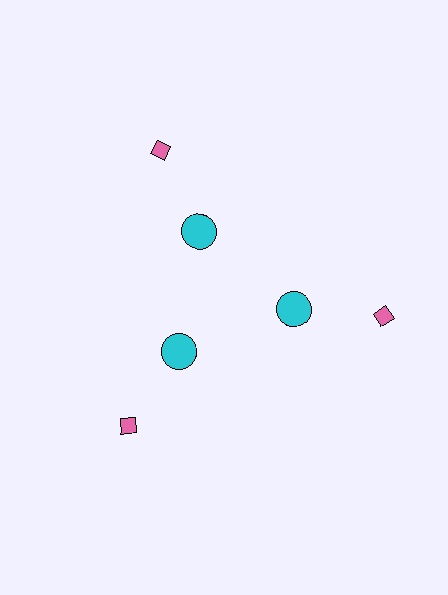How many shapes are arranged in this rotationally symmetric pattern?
There are 6 shapes, arranged in 3 groups of 2.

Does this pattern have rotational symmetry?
Yes, this pattern has 3-fold rotational symmetry. It looks the same after rotating 120 degrees around the center.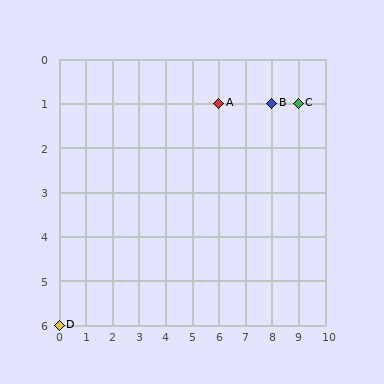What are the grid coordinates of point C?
Point C is at grid coordinates (9, 1).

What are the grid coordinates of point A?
Point A is at grid coordinates (6, 1).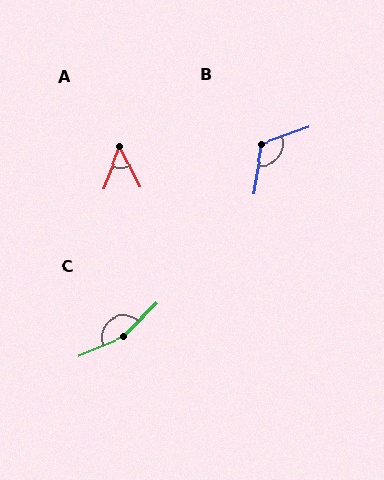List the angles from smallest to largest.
A (47°), B (119°), C (159°).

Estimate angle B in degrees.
Approximately 119 degrees.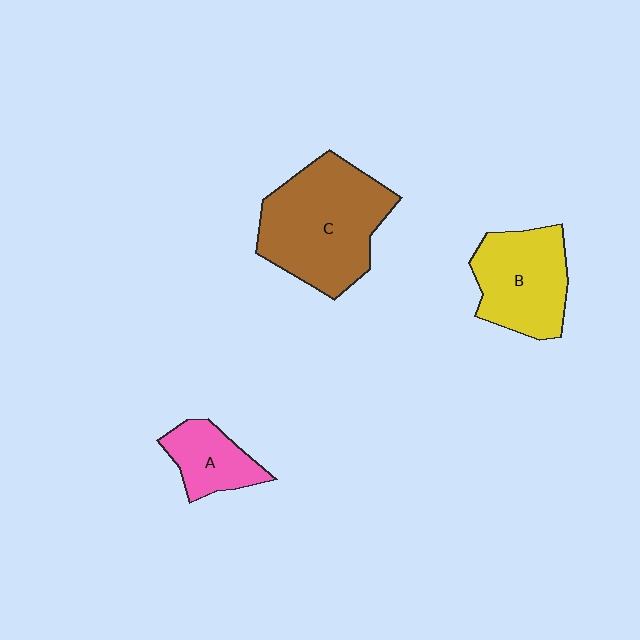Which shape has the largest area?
Shape C (brown).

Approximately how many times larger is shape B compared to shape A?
Approximately 1.7 times.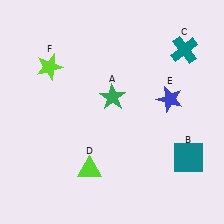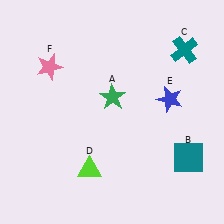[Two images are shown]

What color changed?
The star (F) changed from lime in Image 1 to pink in Image 2.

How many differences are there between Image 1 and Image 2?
There is 1 difference between the two images.